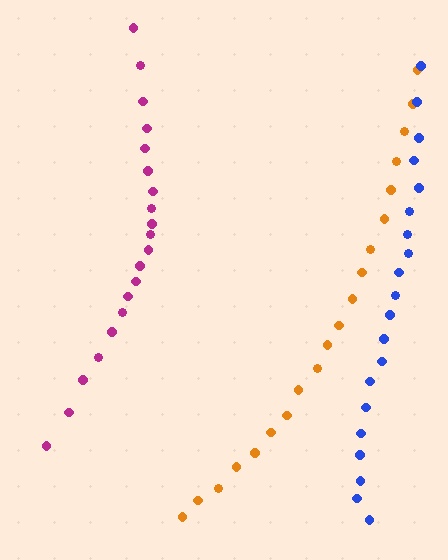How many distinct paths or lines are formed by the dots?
There are 3 distinct paths.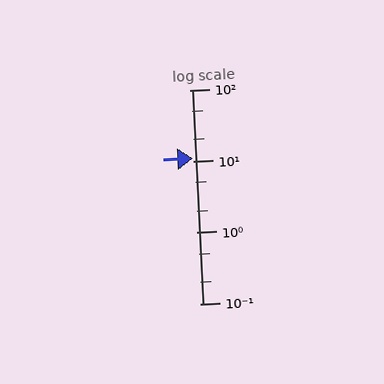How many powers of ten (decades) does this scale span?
The scale spans 3 decades, from 0.1 to 100.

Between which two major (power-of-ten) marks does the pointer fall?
The pointer is between 10 and 100.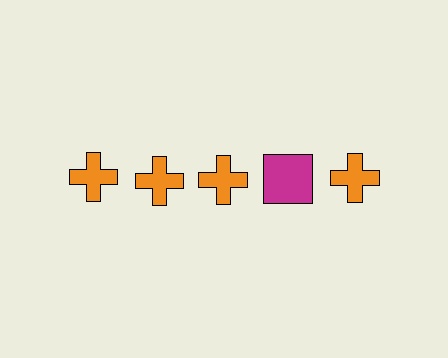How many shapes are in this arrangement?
There are 5 shapes arranged in a grid pattern.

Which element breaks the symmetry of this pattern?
The magenta square in the top row, second from right column breaks the symmetry. All other shapes are orange crosses.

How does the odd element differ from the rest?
It differs in both color (magenta instead of orange) and shape (square instead of cross).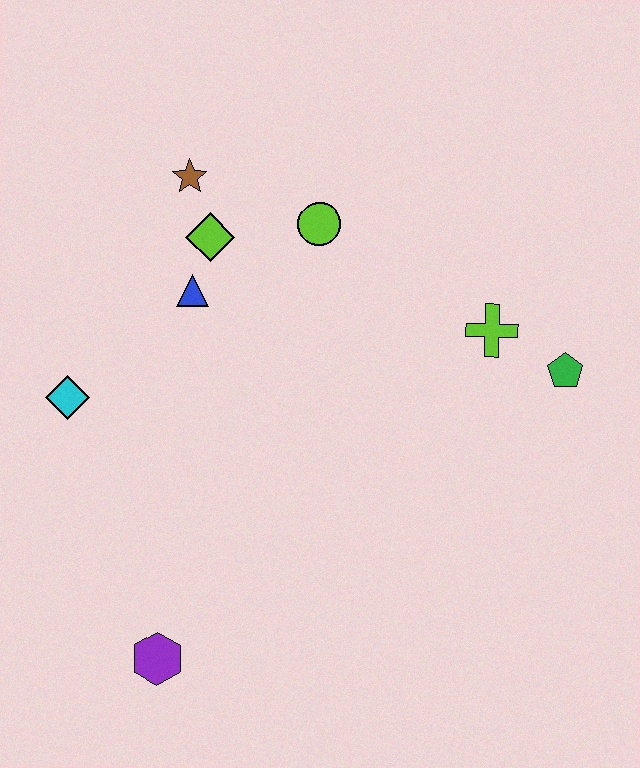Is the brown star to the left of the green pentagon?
Yes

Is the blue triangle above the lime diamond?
No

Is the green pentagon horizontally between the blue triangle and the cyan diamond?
No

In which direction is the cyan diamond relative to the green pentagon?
The cyan diamond is to the left of the green pentagon.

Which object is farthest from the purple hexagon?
The green pentagon is farthest from the purple hexagon.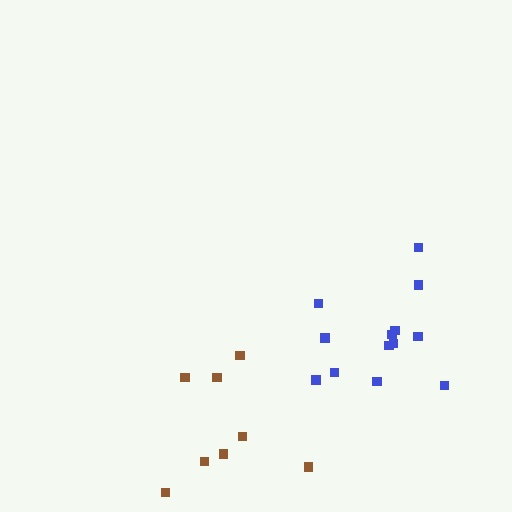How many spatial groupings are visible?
There are 2 spatial groupings.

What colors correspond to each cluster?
The clusters are colored: brown, blue.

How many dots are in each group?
Group 1: 8 dots, Group 2: 13 dots (21 total).